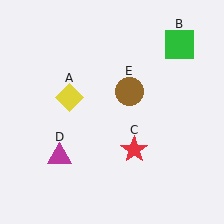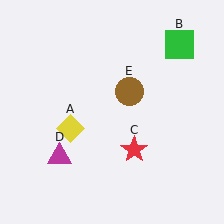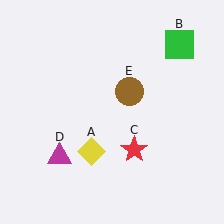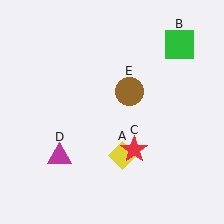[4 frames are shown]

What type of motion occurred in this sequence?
The yellow diamond (object A) rotated counterclockwise around the center of the scene.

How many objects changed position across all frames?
1 object changed position: yellow diamond (object A).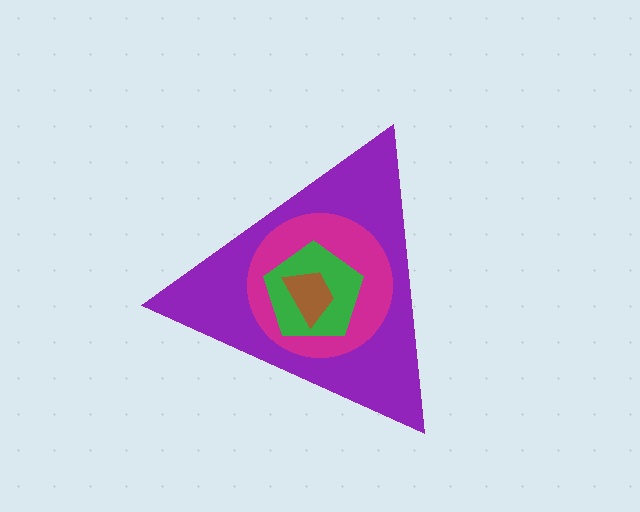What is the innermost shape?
The brown trapezoid.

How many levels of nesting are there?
4.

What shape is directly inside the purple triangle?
The magenta circle.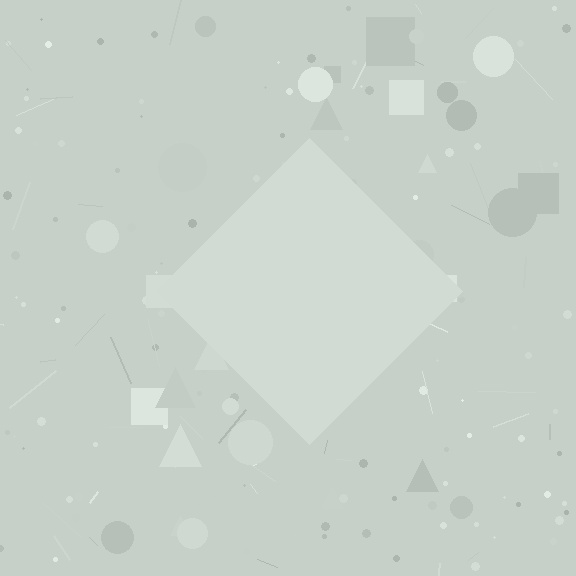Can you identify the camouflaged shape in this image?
The camouflaged shape is a diamond.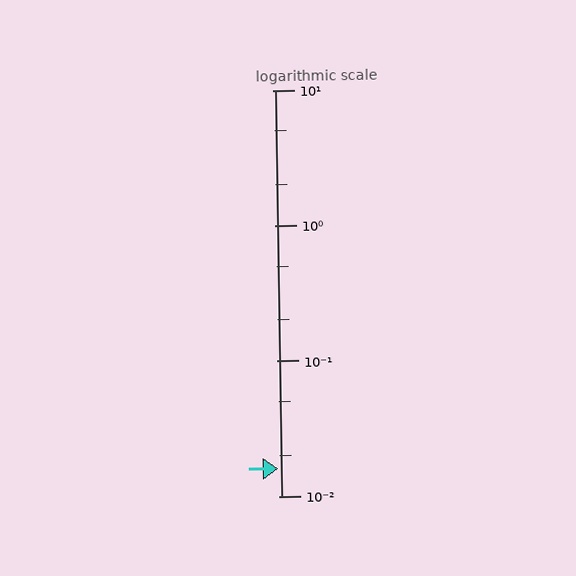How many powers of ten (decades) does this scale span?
The scale spans 3 decades, from 0.01 to 10.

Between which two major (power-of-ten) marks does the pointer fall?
The pointer is between 0.01 and 0.1.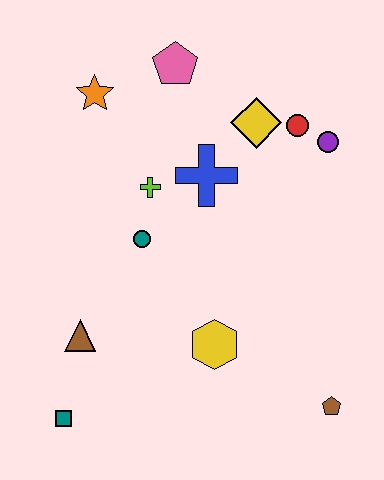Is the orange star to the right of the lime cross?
No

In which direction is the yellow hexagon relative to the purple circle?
The yellow hexagon is below the purple circle.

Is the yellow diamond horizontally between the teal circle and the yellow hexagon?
No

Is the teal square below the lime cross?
Yes